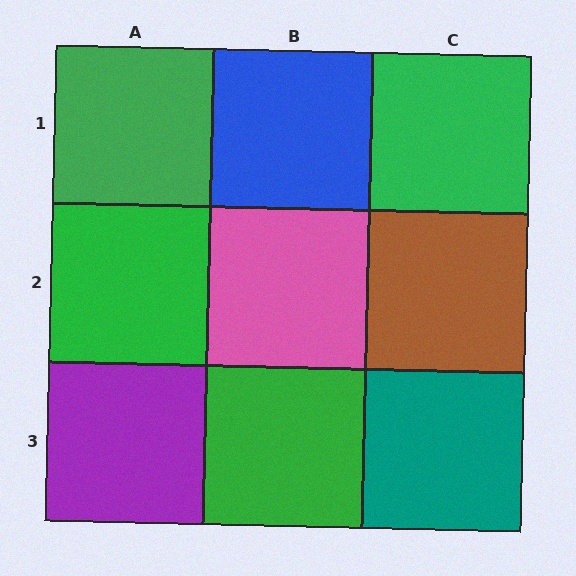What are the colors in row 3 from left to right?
Purple, green, teal.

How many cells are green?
4 cells are green.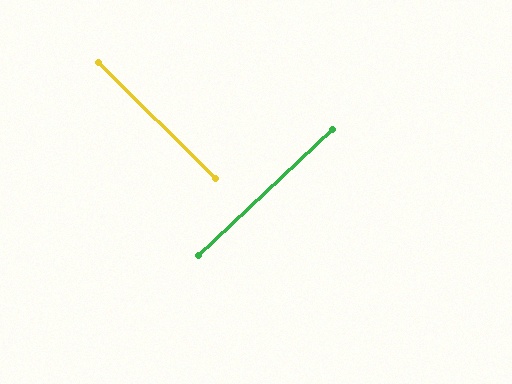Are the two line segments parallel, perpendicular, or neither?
Perpendicular — they meet at approximately 88°.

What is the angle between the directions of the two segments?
Approximately 88 degrees.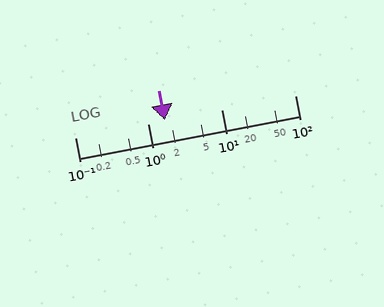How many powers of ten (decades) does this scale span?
The scale spans 3 decades, from 0.1 to 100.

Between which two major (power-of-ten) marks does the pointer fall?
The pointer is between 1 and 10.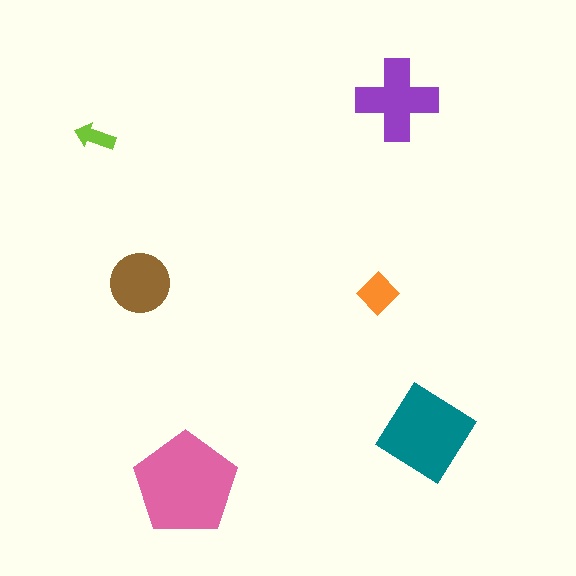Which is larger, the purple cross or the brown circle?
The purple cross.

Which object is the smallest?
The lime arrow.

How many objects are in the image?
There are 6 objects in the image.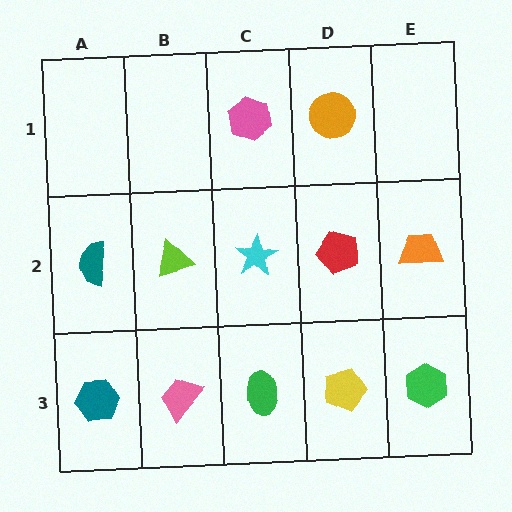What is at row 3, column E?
A green hexagon.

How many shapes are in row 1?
2 shapes.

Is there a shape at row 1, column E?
No, that cell is empty.